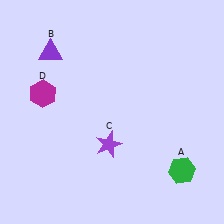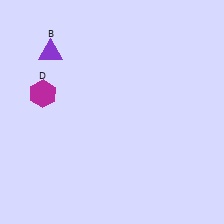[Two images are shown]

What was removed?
The green hexagon (A), the purple star (C) were removed in Image 2.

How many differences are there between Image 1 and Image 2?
There are 2 differences between the two images.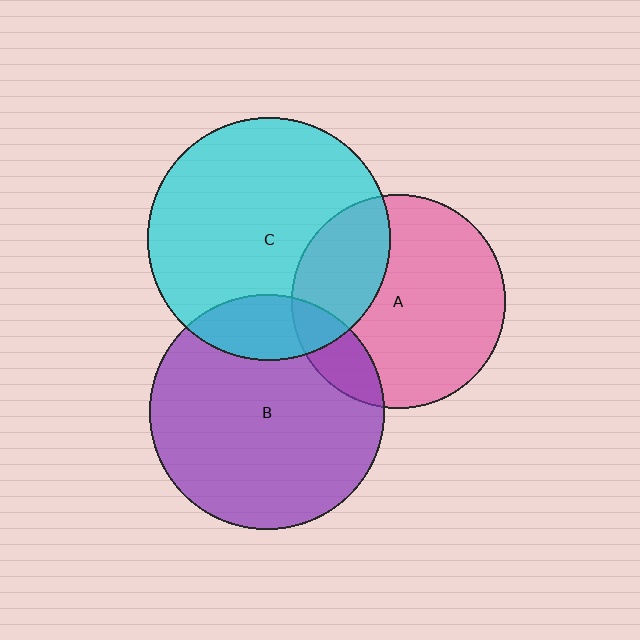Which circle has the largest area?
Circle C (cyan).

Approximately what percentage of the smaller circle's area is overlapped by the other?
Approximately 15%.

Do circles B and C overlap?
Yes.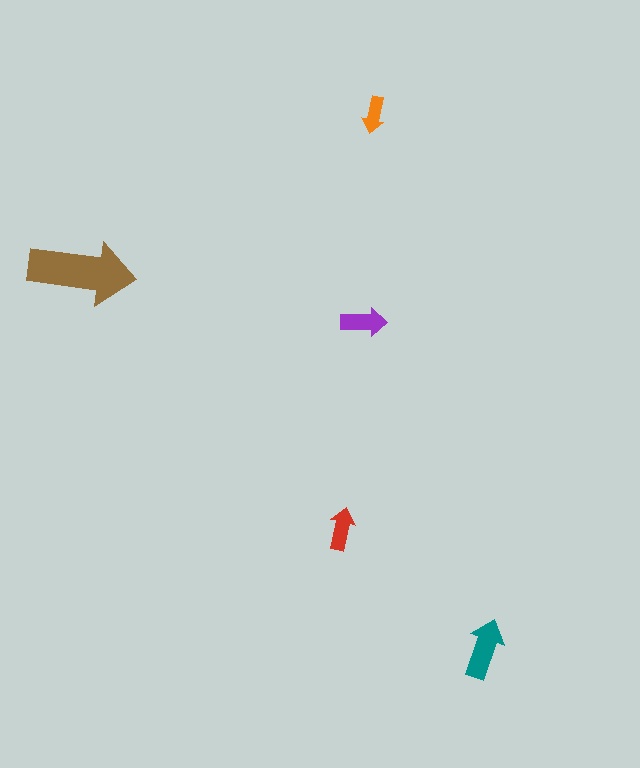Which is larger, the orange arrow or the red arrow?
The red one.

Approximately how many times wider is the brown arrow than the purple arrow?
About 2.5 times wider.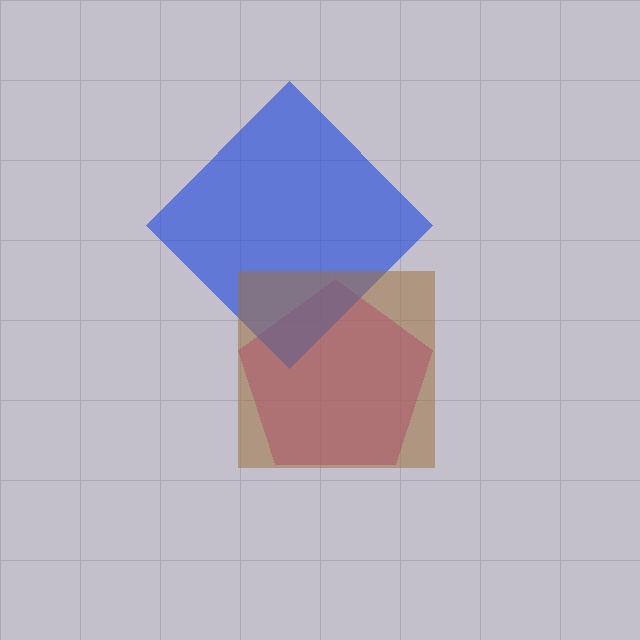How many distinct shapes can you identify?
There are 3 distinct shapes: a magenta pentagon, a blue diamond, a brown square.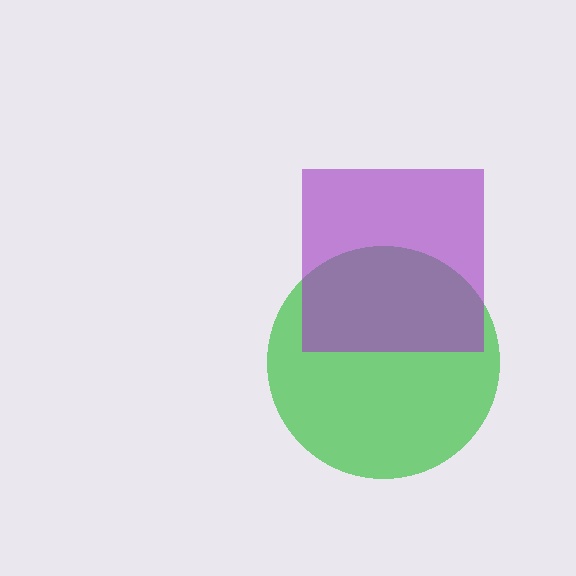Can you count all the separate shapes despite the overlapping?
Yes, there are 2 separate shapes.